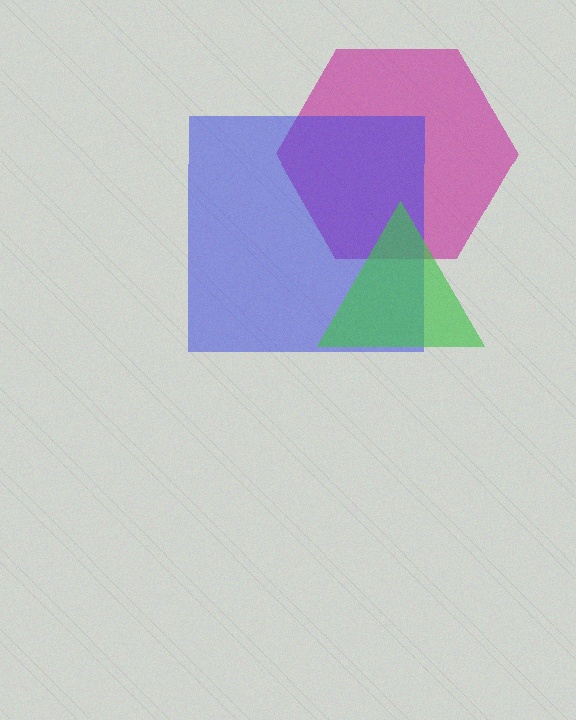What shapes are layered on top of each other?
The layered shapes are: a magenta hexagon, a blue square, a green triangle.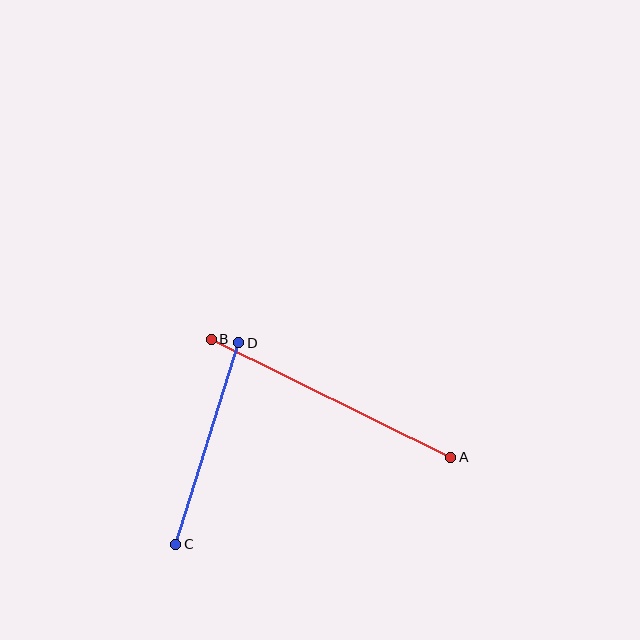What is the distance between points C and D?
The distance is approximately 211 pixels.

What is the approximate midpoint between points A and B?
The midpoint is at approximately (331, 398) pixels.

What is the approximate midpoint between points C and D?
The midpoint is at approximately (207, 444) pixels.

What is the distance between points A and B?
The distance is approximately 267 pixels.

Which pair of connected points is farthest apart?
Points A and B are farthest apart.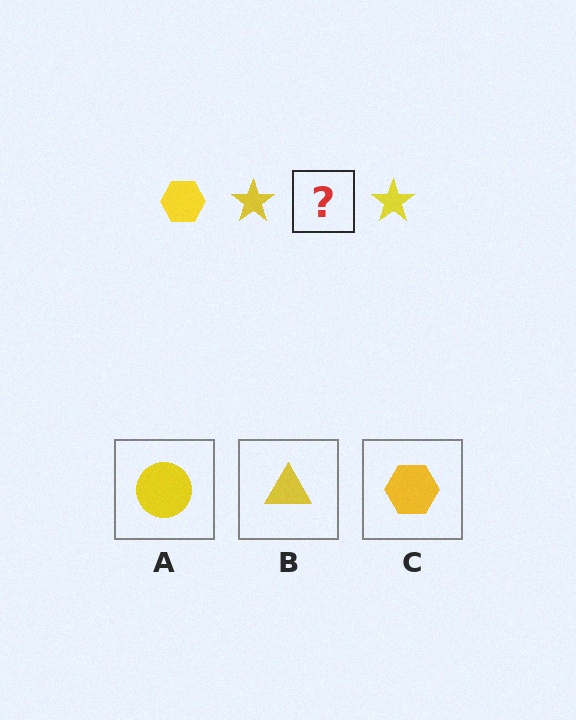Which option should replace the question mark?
Option C.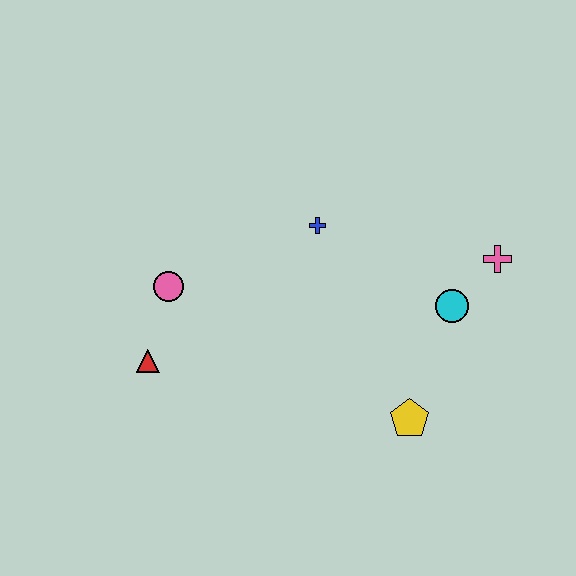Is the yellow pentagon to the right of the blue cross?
Yes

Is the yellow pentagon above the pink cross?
No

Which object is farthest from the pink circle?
The pink cross is farthest from the pink circle.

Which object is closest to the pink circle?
The red triangle is closest to the pink circle.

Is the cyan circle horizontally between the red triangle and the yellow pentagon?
No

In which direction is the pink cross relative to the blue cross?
The pink cross is to the right of the blue cross.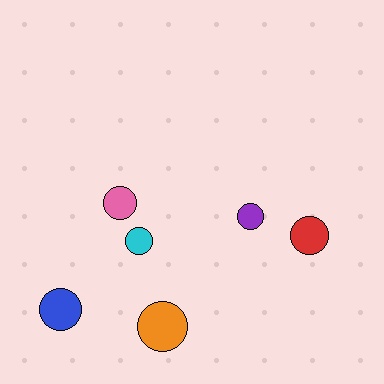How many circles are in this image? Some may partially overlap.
There are 6 circles.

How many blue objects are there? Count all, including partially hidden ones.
There is 1 blue object.